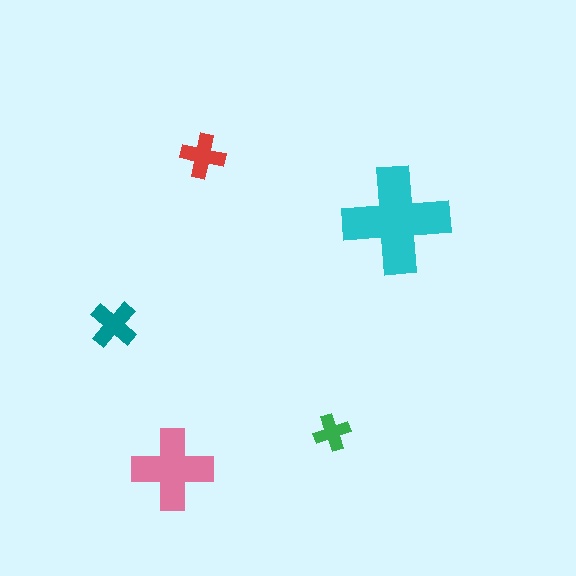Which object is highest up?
The red cross is topmost.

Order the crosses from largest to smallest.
the cyan one, the pink one, the teal one, the red one, the green one.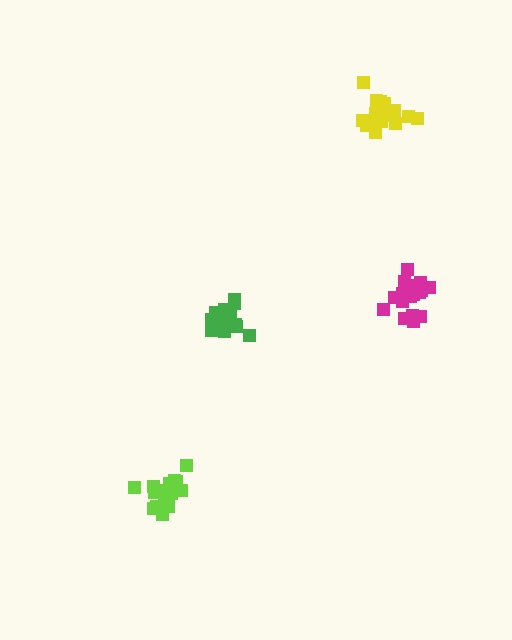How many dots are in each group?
Group 1: 16 dots, Group 2: 17 dots, Group 3: 20 dots, Group 4: 20 dots (73 total).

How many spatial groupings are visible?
There are 4 spatial groupings.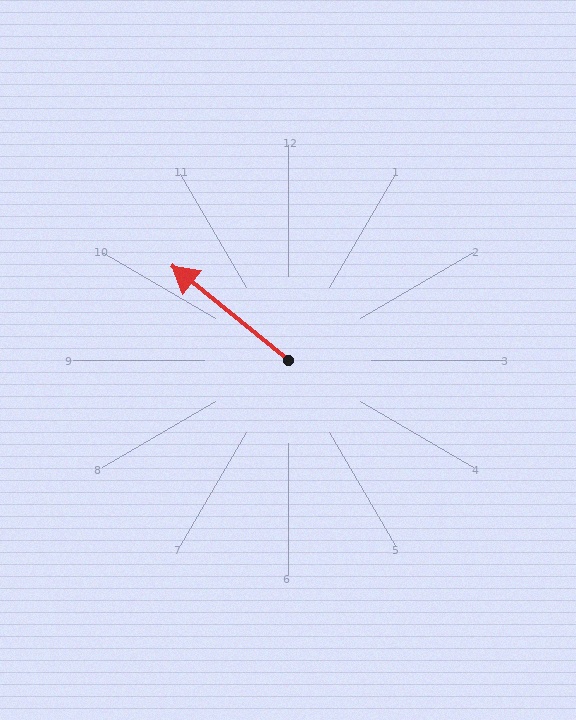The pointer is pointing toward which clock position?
Roughly 10 o'clock.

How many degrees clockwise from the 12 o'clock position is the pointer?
Approximately 309 degrees.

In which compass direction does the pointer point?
Northwest.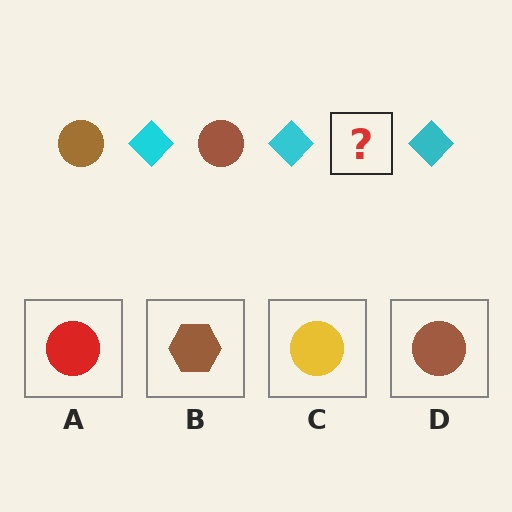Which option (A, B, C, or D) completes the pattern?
D.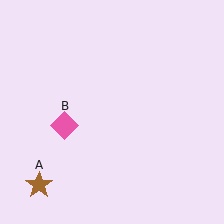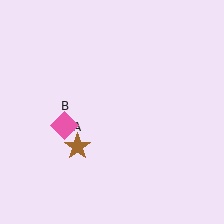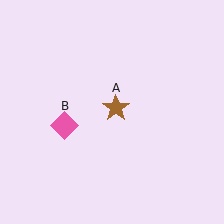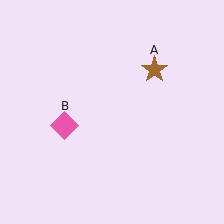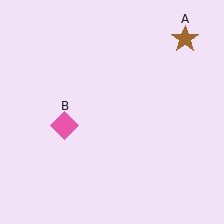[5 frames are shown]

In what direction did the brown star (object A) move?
The brown star (object A) moved up and to the right.